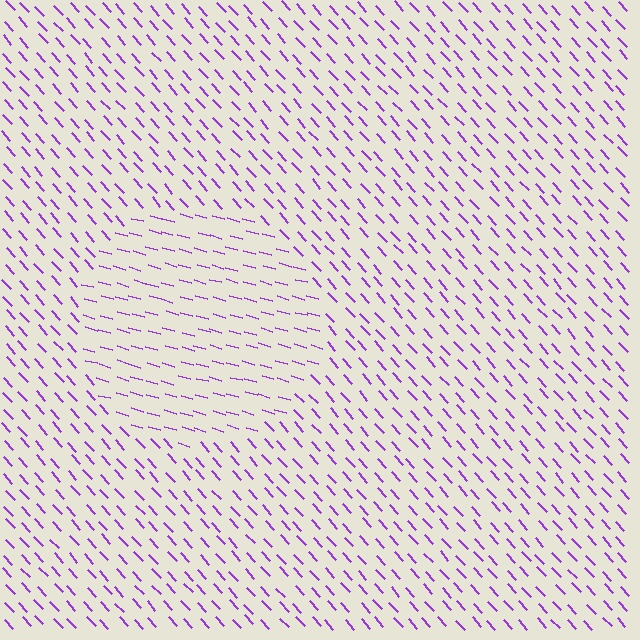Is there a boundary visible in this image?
Yes, there is a texture boundary formed by a change in line orientation.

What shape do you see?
I see a circle.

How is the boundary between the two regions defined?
The boundary is defined purely by a change in line orientation (approximately 32 degrees difference). All lines are the same color and thickness.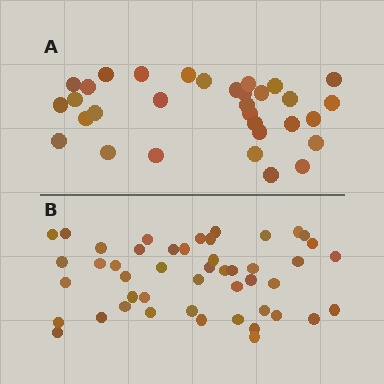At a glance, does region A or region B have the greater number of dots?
Region B (the bottom region) has more dots.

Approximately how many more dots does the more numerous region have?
Region B has approximately 15 more dots than region A.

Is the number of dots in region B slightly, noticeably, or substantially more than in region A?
Region B has substantially more. The ratio is roughly 1.5 to 1.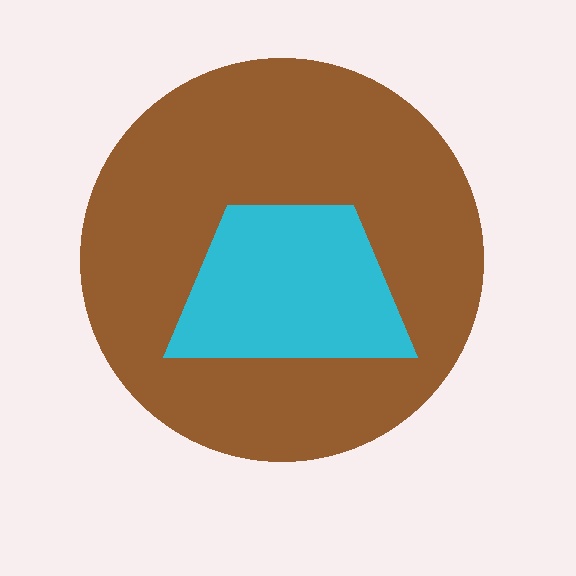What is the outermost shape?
The brown circle.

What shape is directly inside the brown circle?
The cyan trapezoid.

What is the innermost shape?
The cyan trapezoid.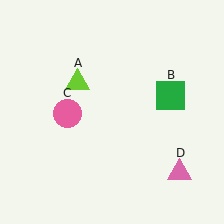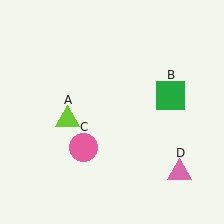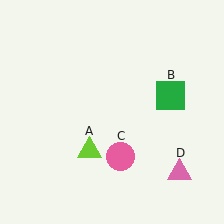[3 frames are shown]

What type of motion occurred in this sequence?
The lime triangle (object A), pink circle (object C) rotated counterclockwise around the center of the scene.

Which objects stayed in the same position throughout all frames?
Green square (object B) and pink triangle (object D) remained stationary.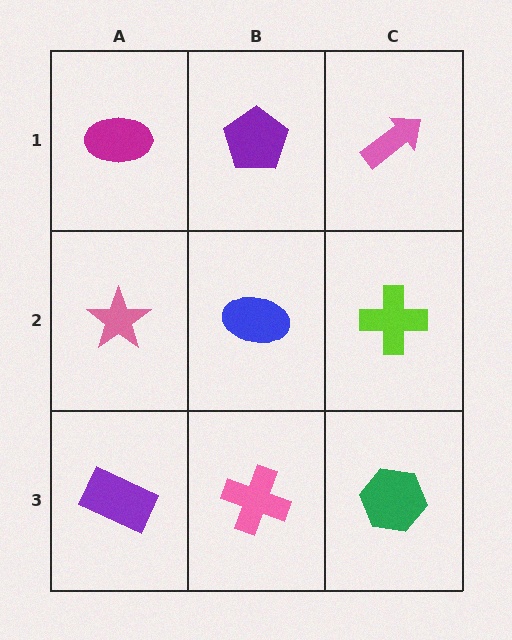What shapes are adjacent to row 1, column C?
A lime cross (row 2, column C), a purple pentagon (row 1, column B).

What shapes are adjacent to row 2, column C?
A pink arrow (row 1, column C), a green hexagon (row 3, column C), a blue ellipse (row 2, column B).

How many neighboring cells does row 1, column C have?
2.